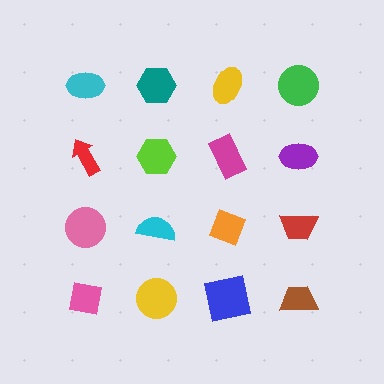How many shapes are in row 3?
4 shapes.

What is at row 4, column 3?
A blue square.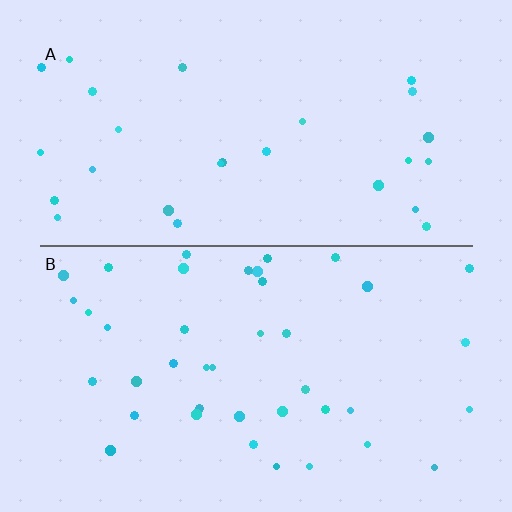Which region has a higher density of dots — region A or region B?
B (the bottom).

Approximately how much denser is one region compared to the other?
Approximately 1.5× — region B over region A.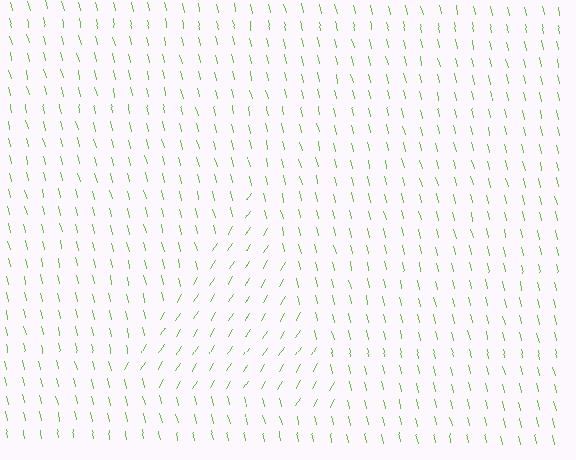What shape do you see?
I see a triangle.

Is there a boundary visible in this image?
Yes, there is a texture boundary formed by a change in line orientation.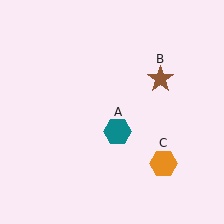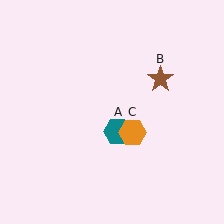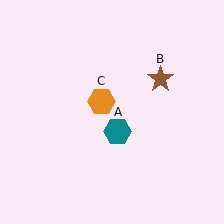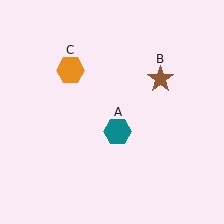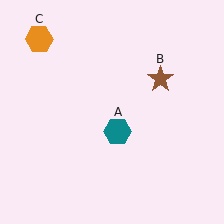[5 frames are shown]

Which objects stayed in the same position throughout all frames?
Teal hexagon (object A) and brown star (object B) remained stationary.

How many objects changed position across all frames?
1 object changed position: orange hexagon (object C).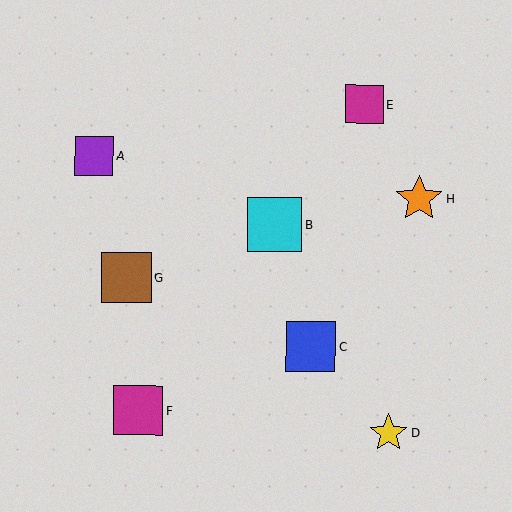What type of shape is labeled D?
Shape D is a yellow star.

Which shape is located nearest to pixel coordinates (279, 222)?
The cyan square (labeled B) at (275, 225) is nearest to that location.